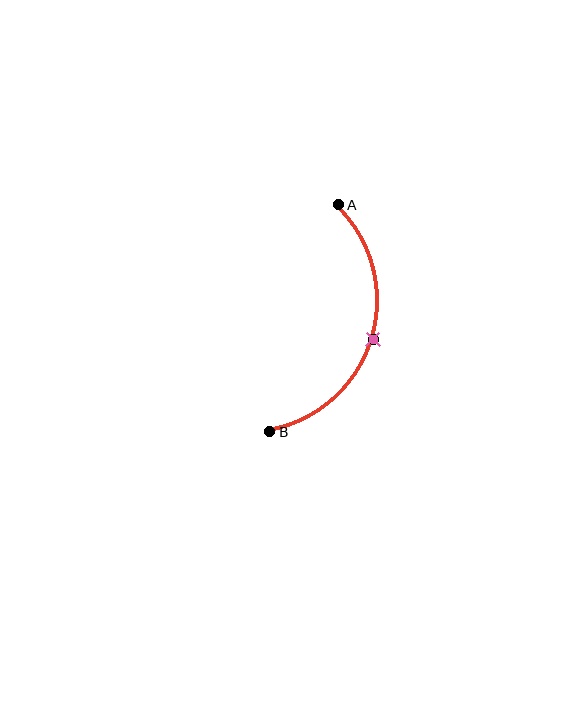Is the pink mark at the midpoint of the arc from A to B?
Yes. The pink mark lies on the arc at equal arc-length from both A and B — it is the arc midpoint.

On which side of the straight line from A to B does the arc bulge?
The arc bulges to the right of the straight line connecting A and B.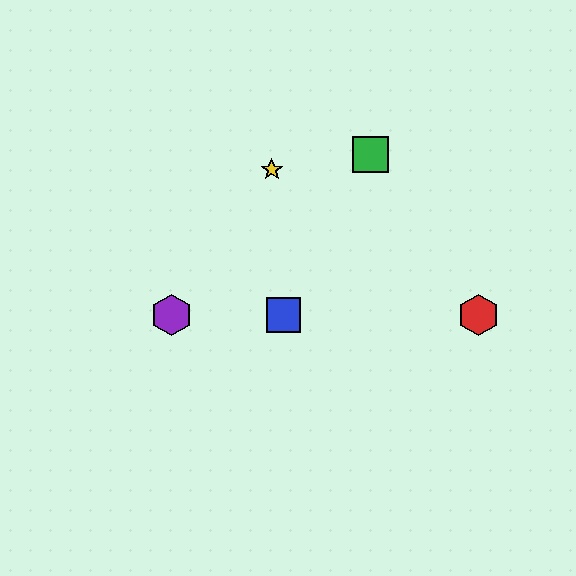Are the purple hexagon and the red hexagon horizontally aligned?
Yes, both are at y≈315.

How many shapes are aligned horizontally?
3 shapes (the red hexagon, the blue square, the purple hexagon) are aligned horizontally.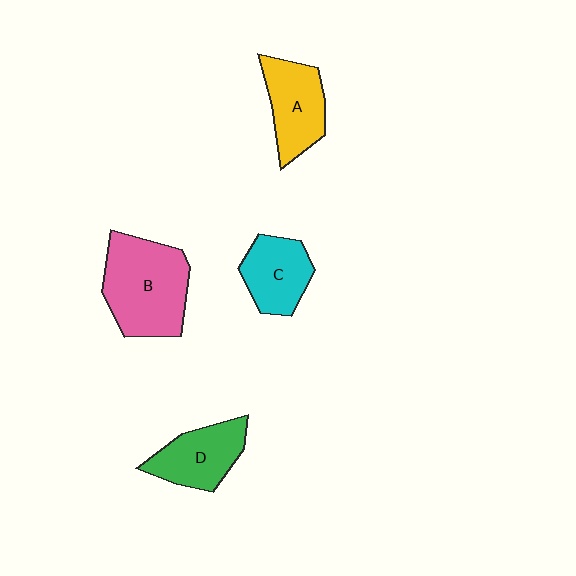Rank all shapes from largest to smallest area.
From largest to smallest: B (pink), A (yellow), D (green), C (cyan).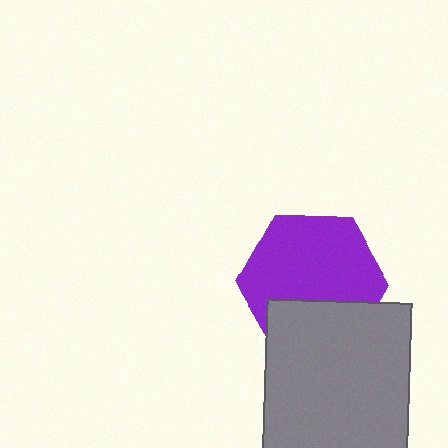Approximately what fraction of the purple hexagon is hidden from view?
Roughly 31% of the purple hexagon is hidden behind the gray rectangle.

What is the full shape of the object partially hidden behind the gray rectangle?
The partially hidden object is a purple hexagon.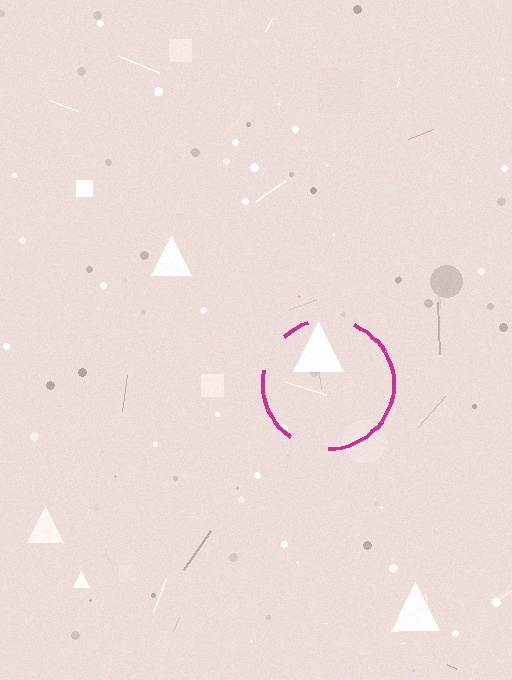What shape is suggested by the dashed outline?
The dashed outline suggests a circle.